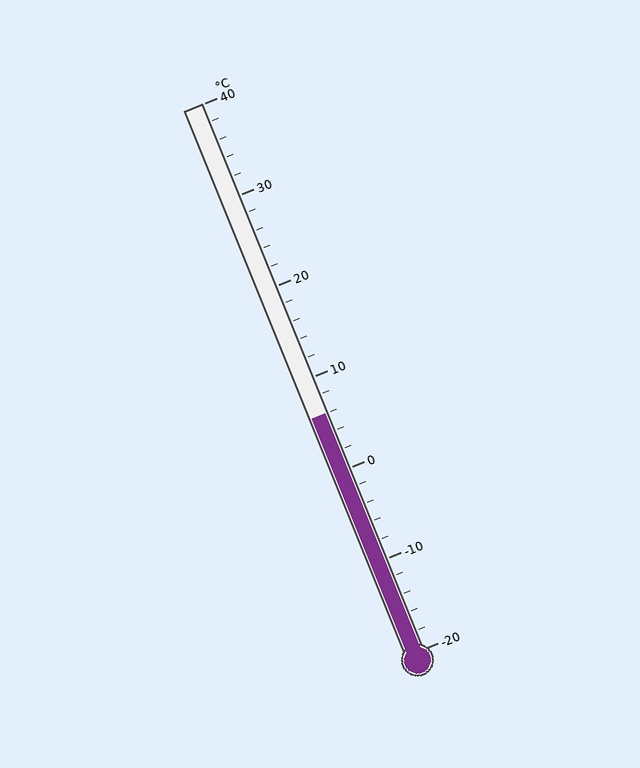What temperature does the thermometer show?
The thermometer shows approximately 6°C.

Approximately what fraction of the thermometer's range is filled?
The thermometer is filled to approximately 45% of its range.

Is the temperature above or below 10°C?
The temperature is below 10°C.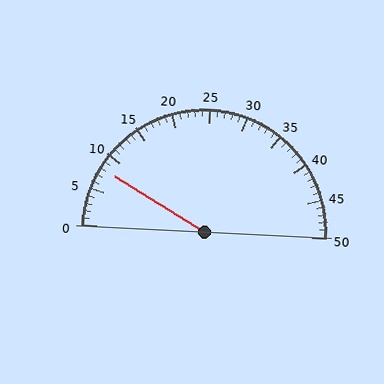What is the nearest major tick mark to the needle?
The nearest major tick mark is 10.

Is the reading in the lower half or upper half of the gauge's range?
The reading is in the lower half of the range (0 to 50).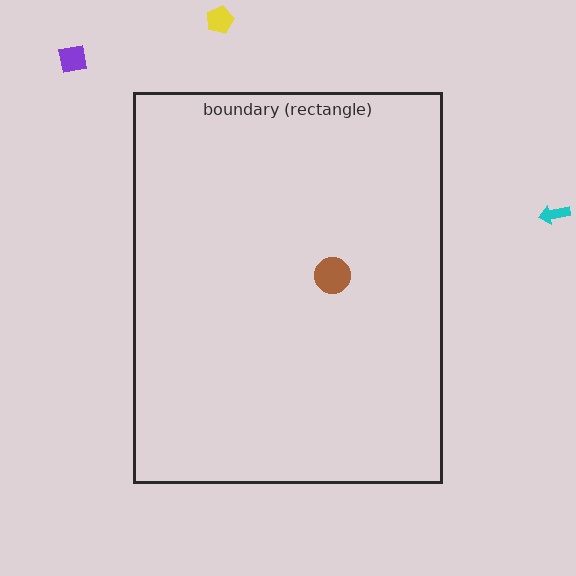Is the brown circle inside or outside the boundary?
Inside.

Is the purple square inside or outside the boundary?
Outside.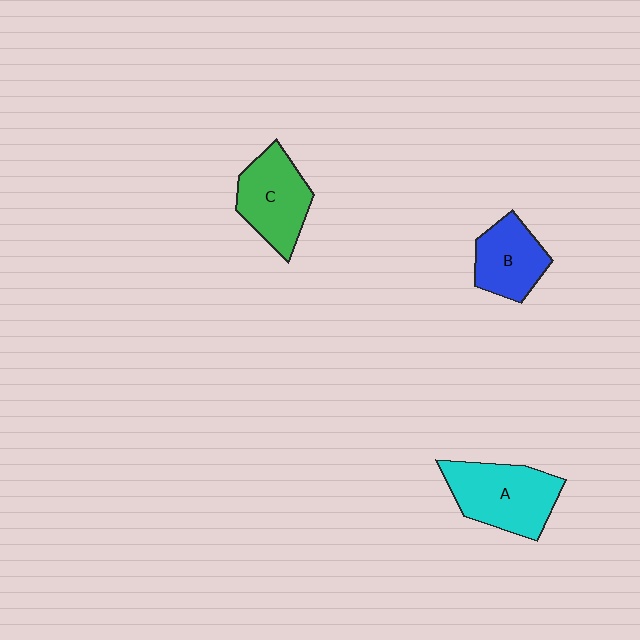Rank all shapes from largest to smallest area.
From largest to smallest: A (cyan), C (green), B (blue).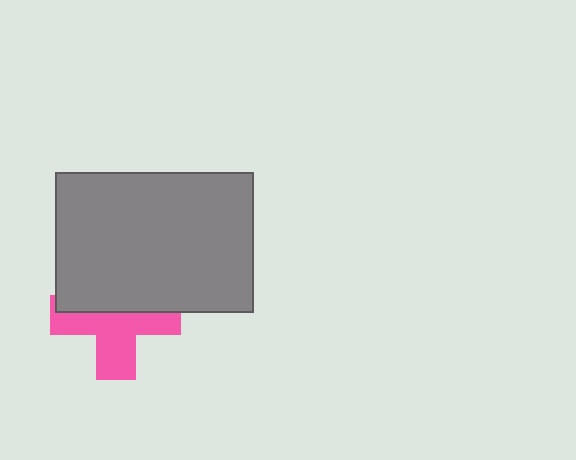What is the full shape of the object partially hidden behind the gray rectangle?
The partially hidden object is a pink cross.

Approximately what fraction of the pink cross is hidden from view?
Roughly 46% of the pink cross is hidden behind the gray rectangle.